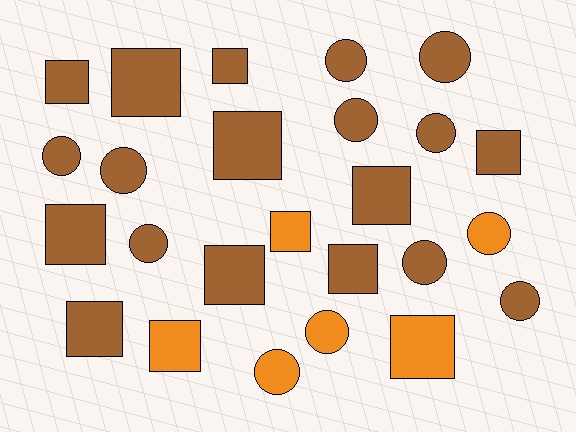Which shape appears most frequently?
Square, with 13 objects.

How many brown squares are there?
There are 10 brown squares.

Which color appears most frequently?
Brown, with 19 objects.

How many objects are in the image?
There are 25 objects.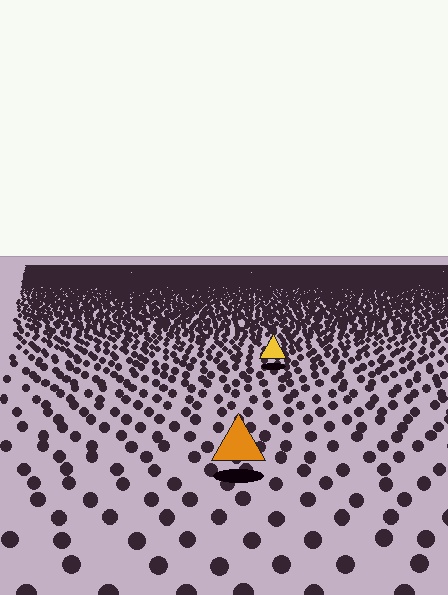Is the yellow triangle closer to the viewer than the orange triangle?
No. The orange triangle is closer — you can tell from the texture gradient: the ground texture is coarser near it.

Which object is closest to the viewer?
The orange triangle is closest. The texture marks near it are larger and more spread out.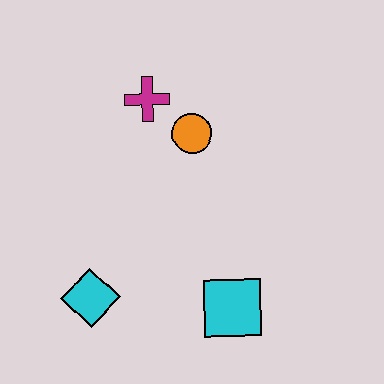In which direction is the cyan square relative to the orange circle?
The cyan square is below the orange circle.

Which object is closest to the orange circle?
The magenta cross is closest to the orange circle.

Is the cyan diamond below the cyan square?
No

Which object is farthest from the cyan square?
The magenta cross is farthest from the cyan square.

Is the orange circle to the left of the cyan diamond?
No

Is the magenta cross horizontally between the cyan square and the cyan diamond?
Yes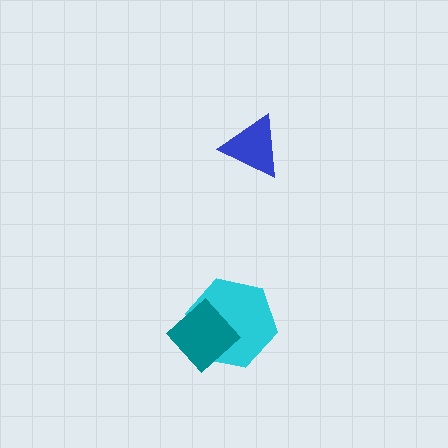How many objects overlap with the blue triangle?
0 objects overlap with the blue triangle.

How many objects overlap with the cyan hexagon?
1 object overlaps with the cyan hexagon.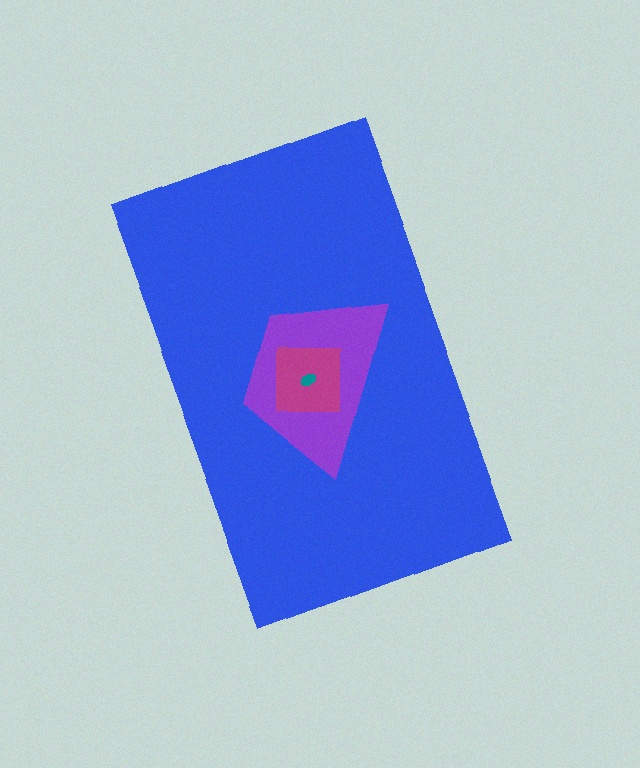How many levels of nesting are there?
4.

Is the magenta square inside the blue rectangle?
Yes.